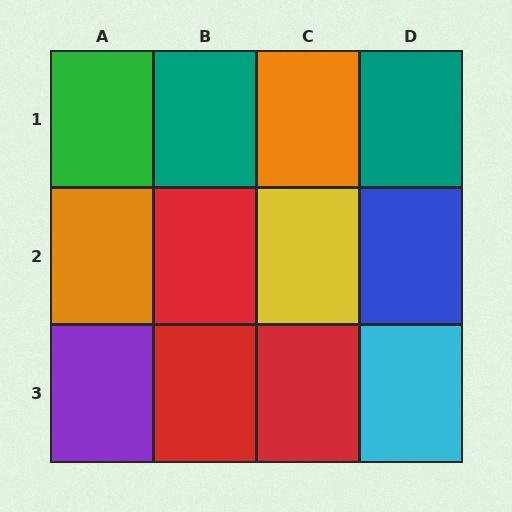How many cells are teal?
2 cells are teal.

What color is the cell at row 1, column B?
Teal.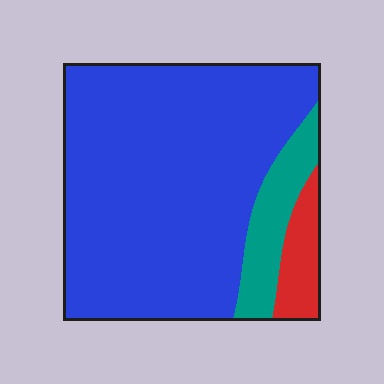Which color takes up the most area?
Blue, at roughly 80%.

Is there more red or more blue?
Blue.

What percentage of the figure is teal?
Teal takes up about one eighth (1/8) of the figure.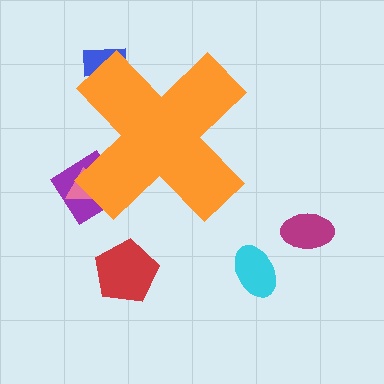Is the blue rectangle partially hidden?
Yes, the blue rectangle is partially hidden behind the orange cross.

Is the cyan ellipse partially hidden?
No, the cyan ellipse is fully visible.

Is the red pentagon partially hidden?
No, the red pentagon is fully visible.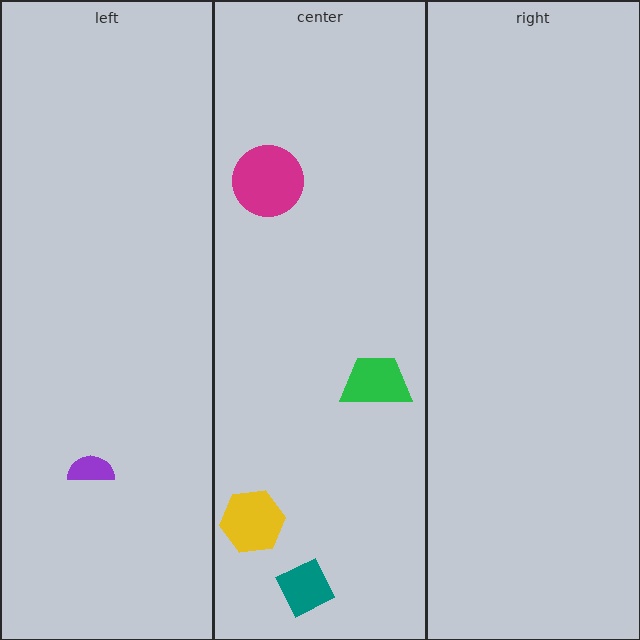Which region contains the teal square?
The center region.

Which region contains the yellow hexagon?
The center region.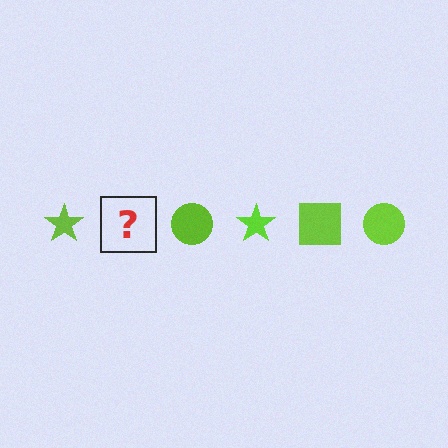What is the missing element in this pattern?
The missing element is a lime square.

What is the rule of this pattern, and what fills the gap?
The rule is that the pattern cycles through star, square, circle shapes in lime. The gap should be filled with a lime square.